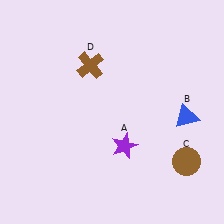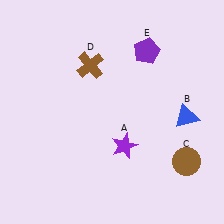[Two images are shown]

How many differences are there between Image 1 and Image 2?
There is 1 difference between the two images.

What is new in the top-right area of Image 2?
A purple pentagon (E) was added in the top-right area of Image 2.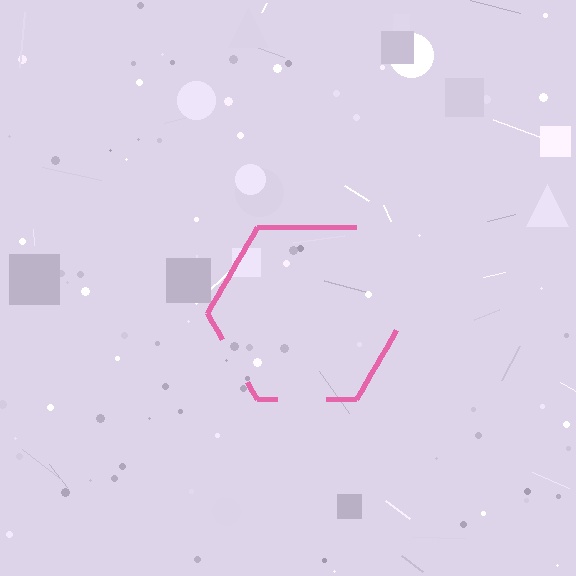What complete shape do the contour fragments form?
The contour fragments form a hexagon.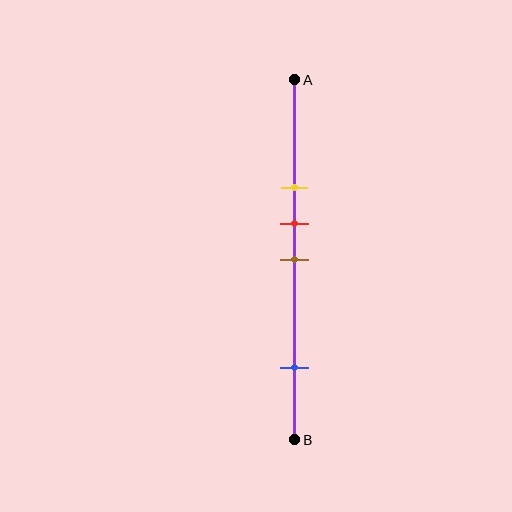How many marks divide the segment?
There are 4 marks dividing the segment.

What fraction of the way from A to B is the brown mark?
The brown mark is approximately 50% (0.5) of the way from A to B.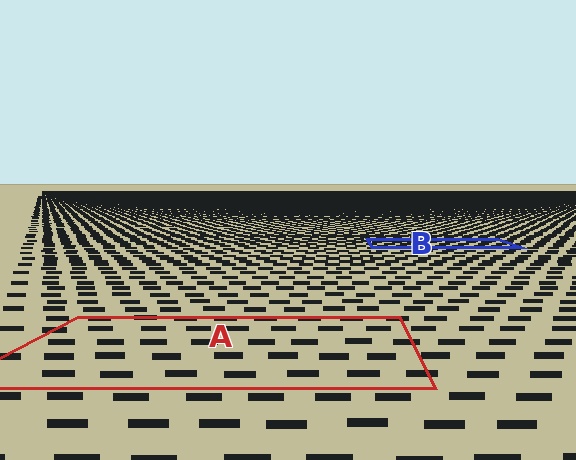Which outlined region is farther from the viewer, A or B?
Region B is farther from the viewer — the texture elements inside it appear smaller and more densely packed.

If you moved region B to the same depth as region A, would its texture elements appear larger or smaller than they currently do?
They would appear larger. At a closer depth, the same texture elements are projected at a bigger on-screen size.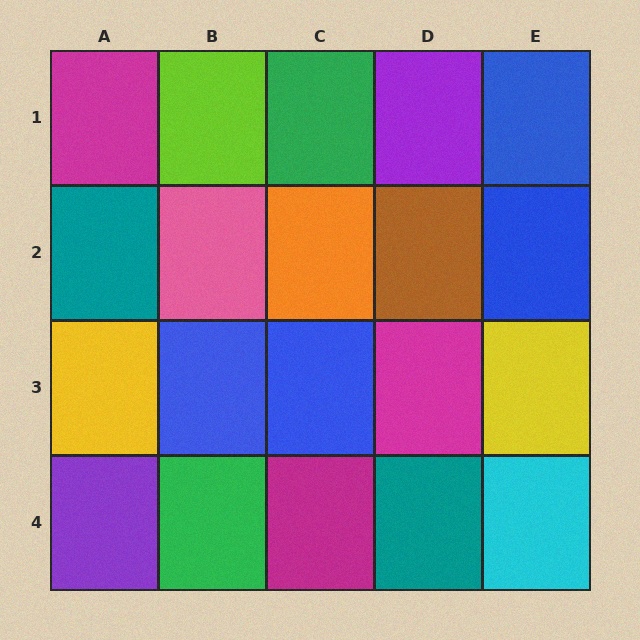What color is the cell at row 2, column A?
Teal.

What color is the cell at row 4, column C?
Magenta.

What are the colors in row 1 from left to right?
Magenta, lime, green, purple, blue.